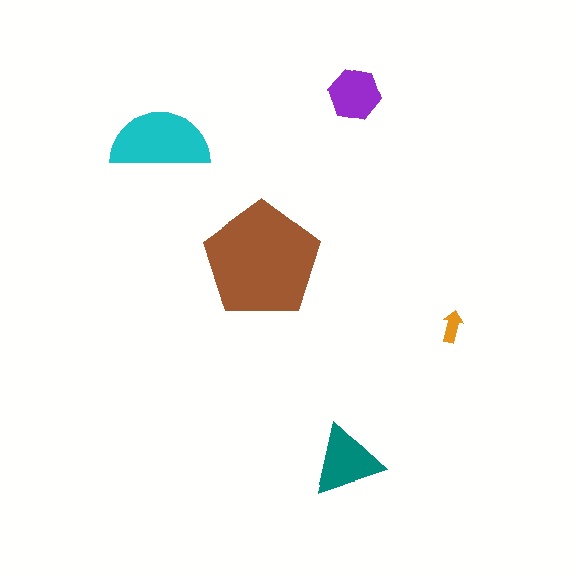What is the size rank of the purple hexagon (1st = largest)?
4th.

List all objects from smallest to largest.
The orange arrow, the purple hexagon, the teal triangle, the cyan semicircle, the brown pentagon.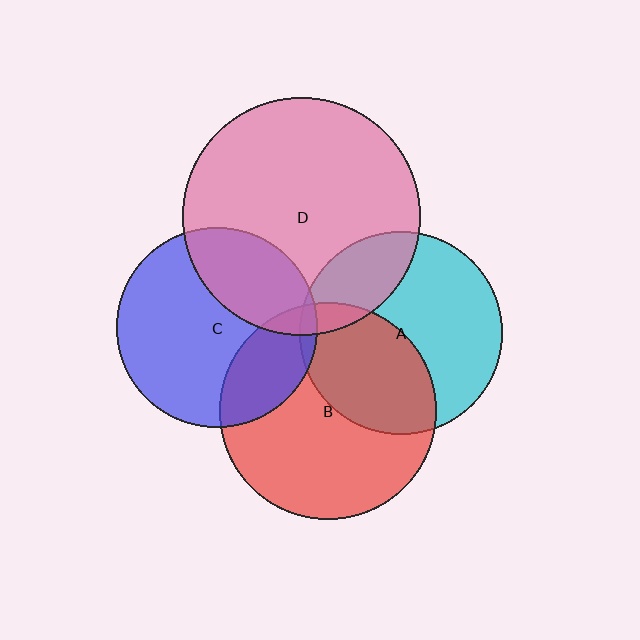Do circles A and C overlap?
Yes.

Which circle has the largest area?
Circle D (pink).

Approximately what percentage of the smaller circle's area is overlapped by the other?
Approximately 5%.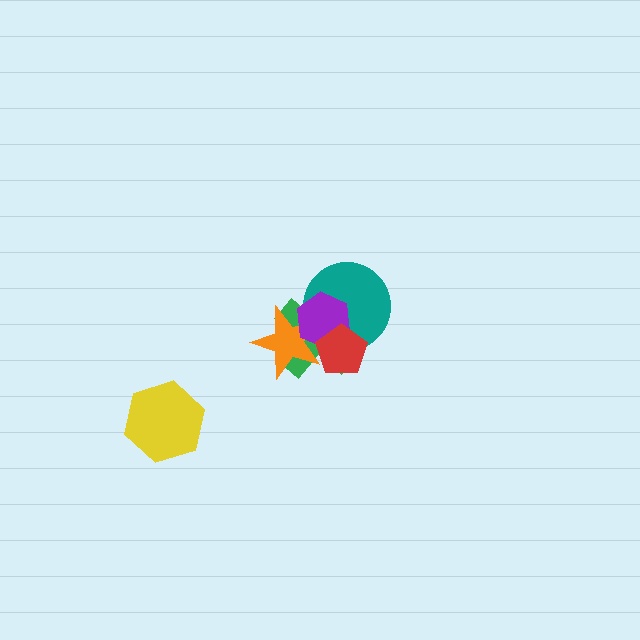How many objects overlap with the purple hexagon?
4 objects overlap with the purple hexagon.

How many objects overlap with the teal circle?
4 objects overlap with the teal circle.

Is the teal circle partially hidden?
Yes, it is partially covered by another shape.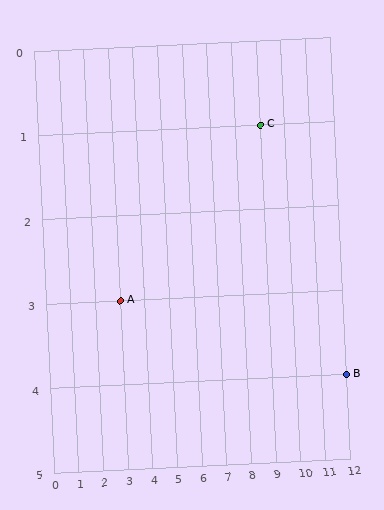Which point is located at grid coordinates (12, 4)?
Point B is at (12, 4).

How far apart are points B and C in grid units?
Points B and C are 3 columns and 3 rows apart (about 4.2 grid units diagonally).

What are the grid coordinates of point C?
Point C is at grid coordinates (9, 1).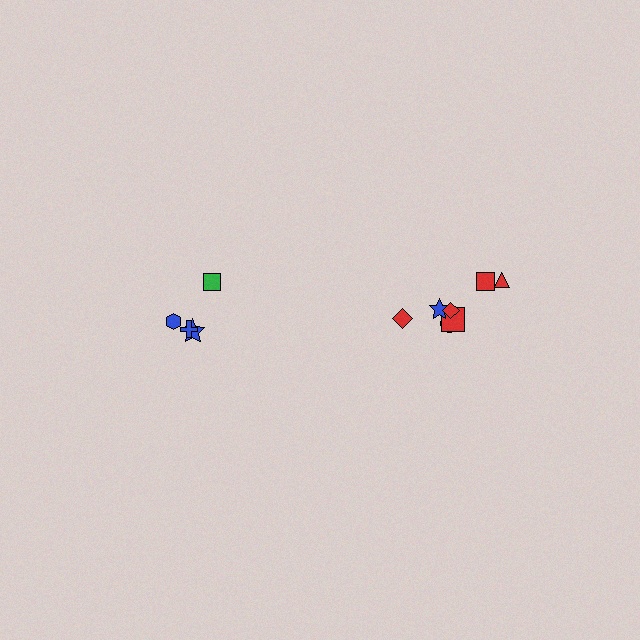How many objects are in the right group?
There are 7 objects.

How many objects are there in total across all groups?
There are 11 objects.